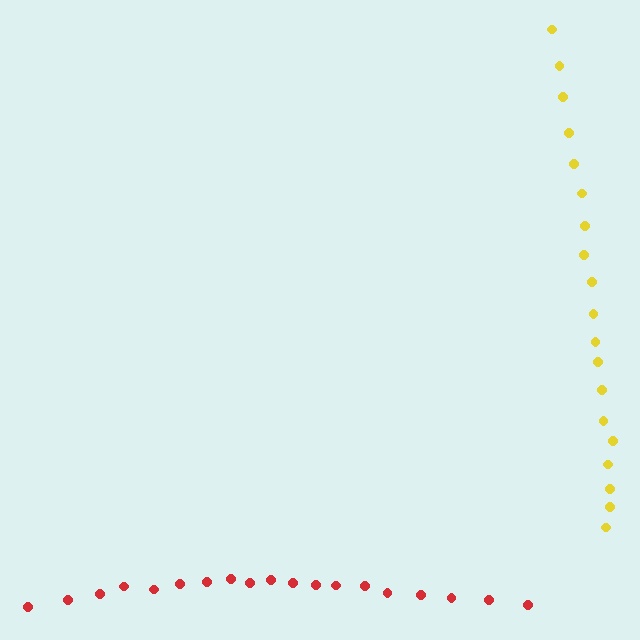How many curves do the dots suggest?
There are 2 distinct paths.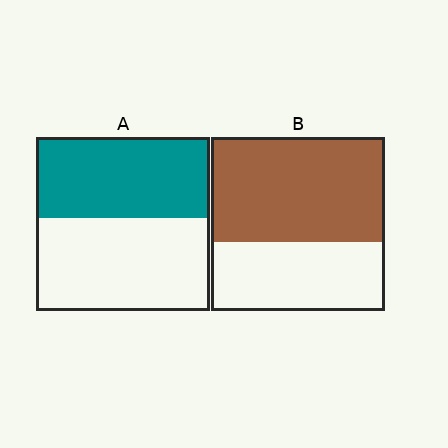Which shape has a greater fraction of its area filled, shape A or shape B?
Shape B.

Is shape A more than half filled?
Roughly half.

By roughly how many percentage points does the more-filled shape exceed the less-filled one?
By roughly 15 percentage points (B over A).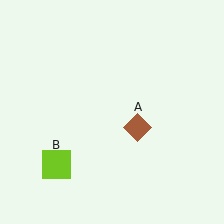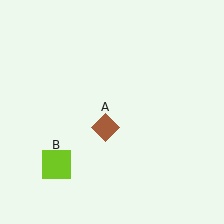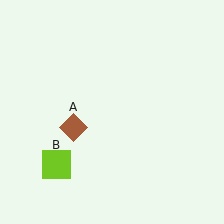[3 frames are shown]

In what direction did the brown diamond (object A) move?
The brown diamond (object A) moved left.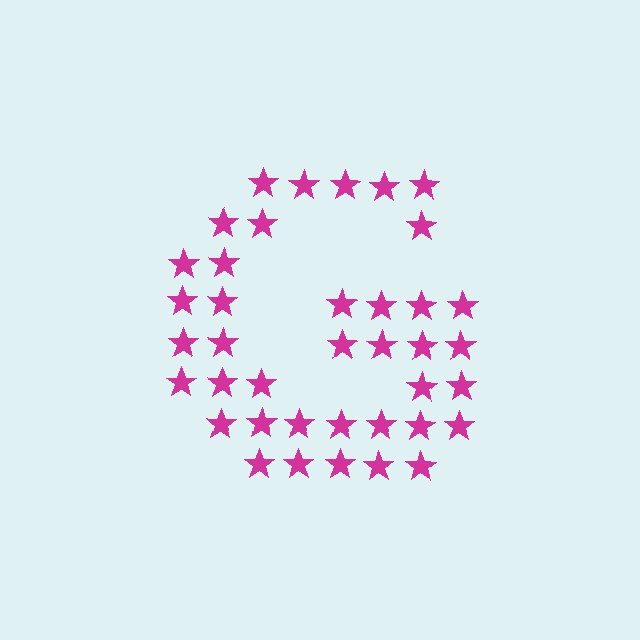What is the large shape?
The large shape is the letter G.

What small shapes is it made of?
It is made of small stars.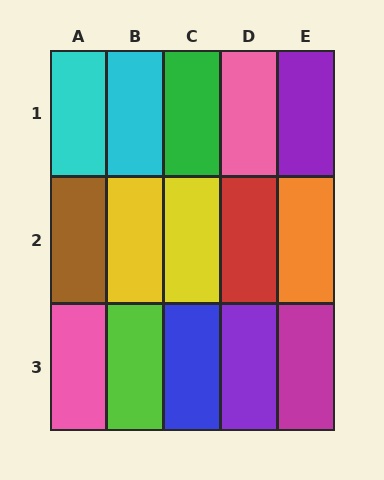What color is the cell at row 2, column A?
Brown.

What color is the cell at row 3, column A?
Pink.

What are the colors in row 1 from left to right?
Cyan, cyan, green, pink, purple.